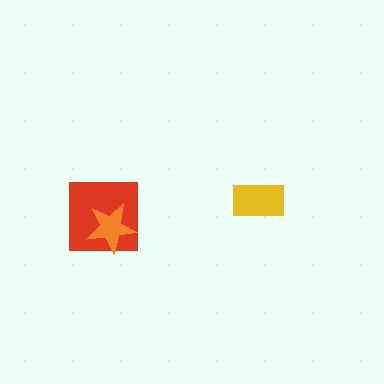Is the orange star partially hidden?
No, no other shape covers it.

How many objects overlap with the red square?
1 object overlaps with the red square.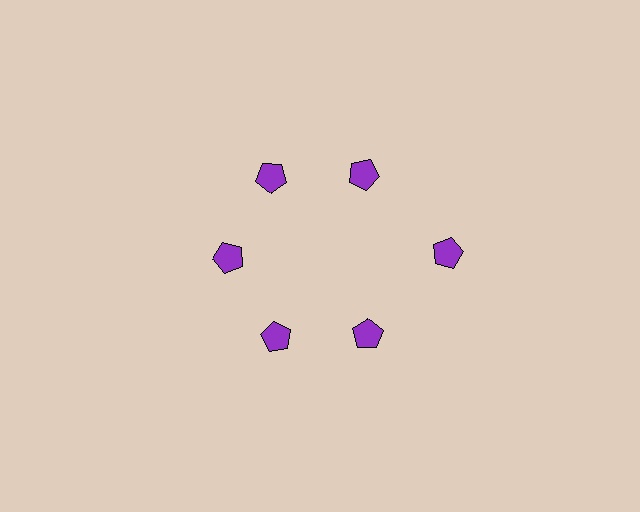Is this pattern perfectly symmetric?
No. The 6 purple pentagons are arranged in a ring, but one element near the 3 o'clock position is pushed outward from the center, breaking the 6-fold rotational symmetry.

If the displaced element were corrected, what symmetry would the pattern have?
It would have 6-fold rotational symmetry — the pattern would map onto itself every 60 degrees.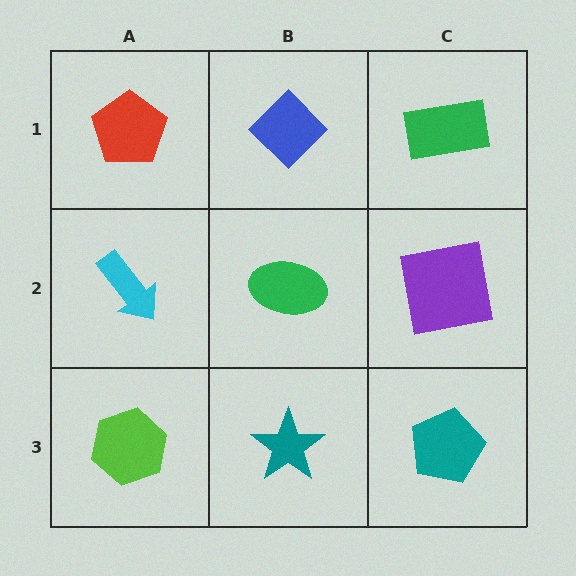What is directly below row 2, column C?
A teal pentagon.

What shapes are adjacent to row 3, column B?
A green ellipse (row 2, column B), a lime hexagon (row 3, column A), a teal pentagon (row 3, column C).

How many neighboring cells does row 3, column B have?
3.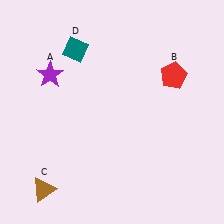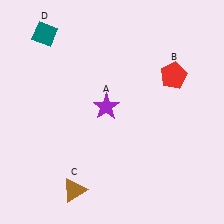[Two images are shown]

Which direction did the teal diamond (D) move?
The teal diamond (D) moved left.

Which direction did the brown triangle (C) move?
The brown triangle (C) moved right.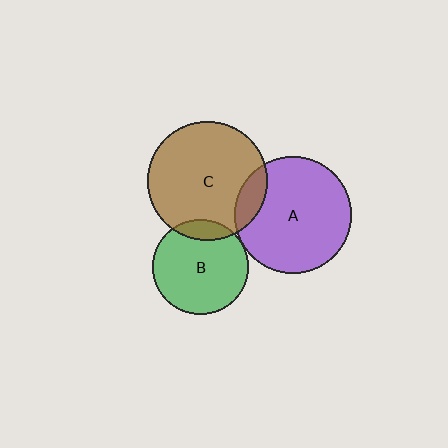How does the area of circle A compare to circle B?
Approximately 1.5 times.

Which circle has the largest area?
Circle C (brown).